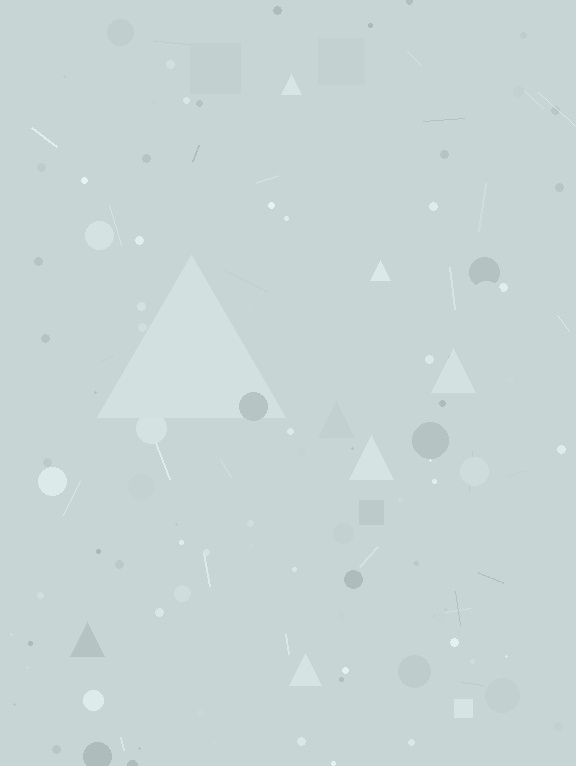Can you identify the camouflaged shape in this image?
The camouflaged shape is a triangle.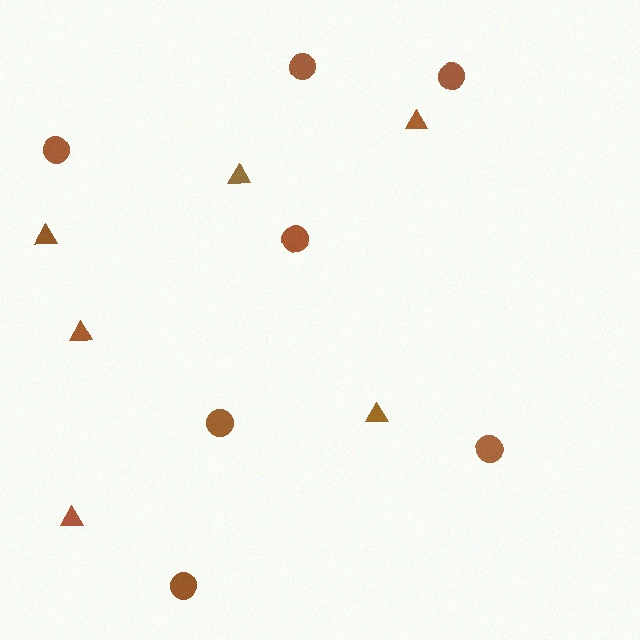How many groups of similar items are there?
There are 2 groups: one group of circles (7) and one group of triangles (6).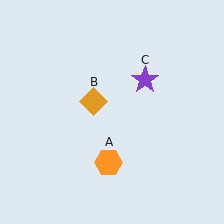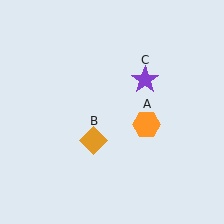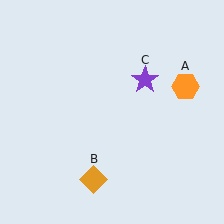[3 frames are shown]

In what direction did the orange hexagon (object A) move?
The orange hexagon (object A) moved up and to the right.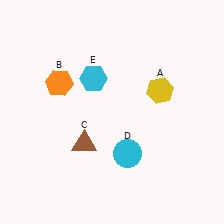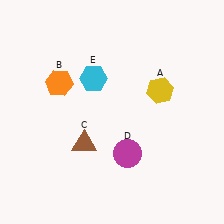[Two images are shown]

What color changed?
The circle (D) changed from cyan in Image 1 to magenta in Image 2.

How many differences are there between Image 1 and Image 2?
There is 1 difference between the two images.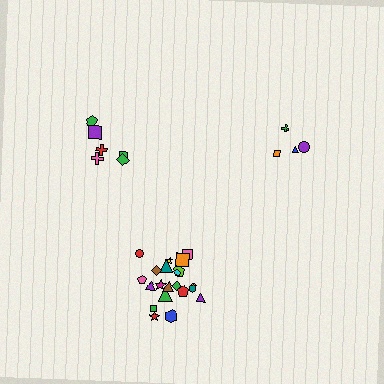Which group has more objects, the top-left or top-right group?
The top-left group.